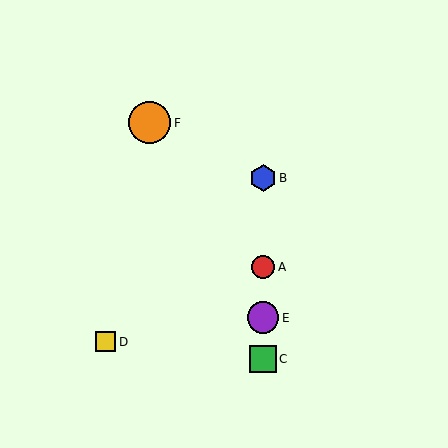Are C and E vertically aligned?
Yes, both are at x≈263.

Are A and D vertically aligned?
No, A is at x≈263 and D is at x≈106.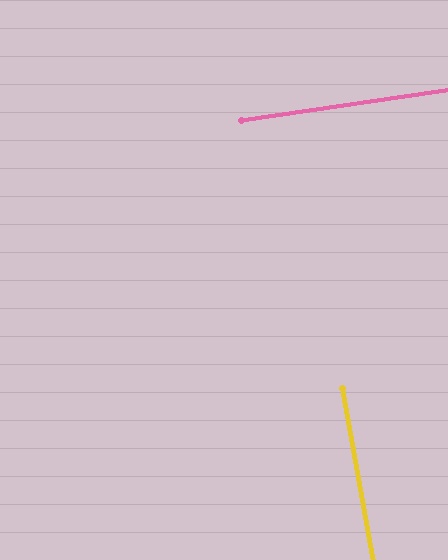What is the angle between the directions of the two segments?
Approximately 88 degrees.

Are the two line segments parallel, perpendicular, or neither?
Perpendicular — they meet at approximately 88°.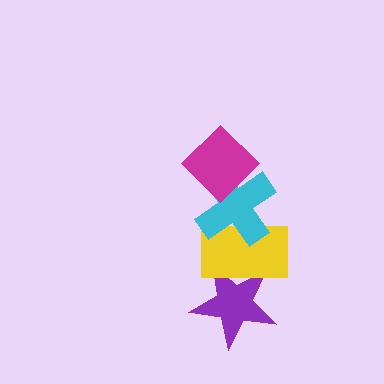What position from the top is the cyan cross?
The cyan cross is 2nd from the top.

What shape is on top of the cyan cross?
The magenta diamond is on top of the cyan cross.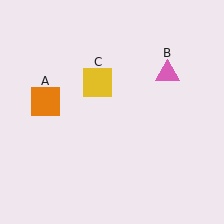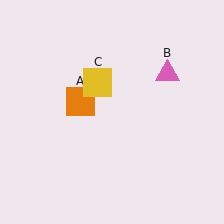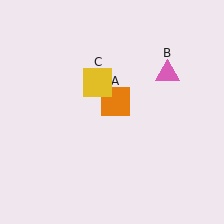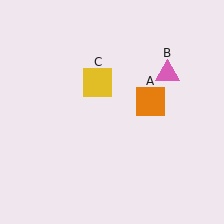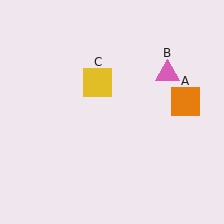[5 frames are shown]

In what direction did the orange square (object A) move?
The orange square (object A) moved right.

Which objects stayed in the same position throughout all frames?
Pink triangle (object B) and yellow square (object C) remained stationary.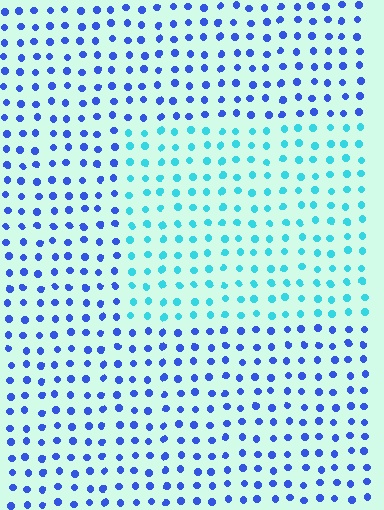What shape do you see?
I see a rectangle.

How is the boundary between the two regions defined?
The boundary is defined purely by a slight shift in hue (about 45 degrees). Spacing, size, and orientation are identical on both sides.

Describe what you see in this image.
The image is filled with small blue elements in a uniform arrangement. A rectangle-shaped region is visible where the elements are tinted to a slightly different hue, forming a subtle color boundary.